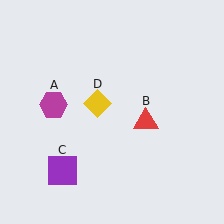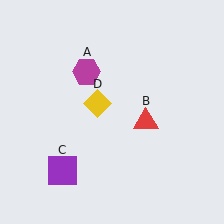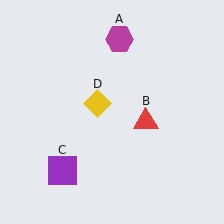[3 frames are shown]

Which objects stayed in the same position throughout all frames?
Red triangle (object B) and purple square (object C) and yellow diamond (object D) remained stationary.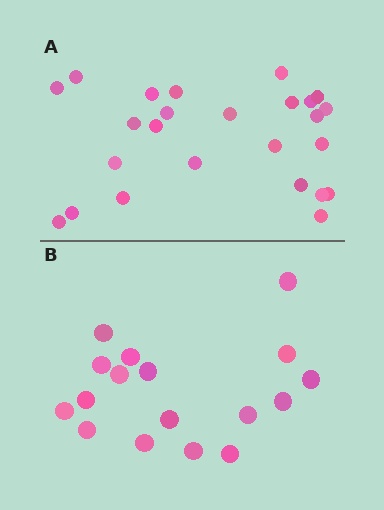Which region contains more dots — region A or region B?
Region A (the top region) has more dots.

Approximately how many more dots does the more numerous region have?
Region A has roughly 8 or so more dots than region B.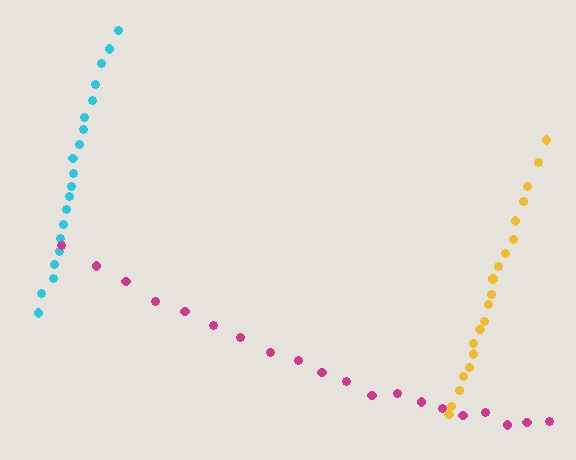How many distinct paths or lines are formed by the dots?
There are 3 distinct paths.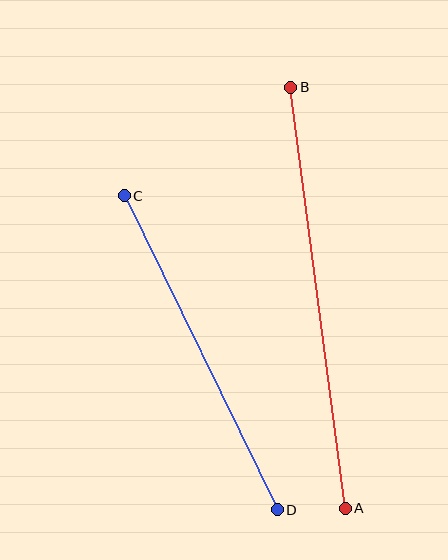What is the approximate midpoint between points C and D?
The midpoint is at approximately (201, 353) pixels.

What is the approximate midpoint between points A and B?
The midpoint is at approximately (318, 298) pixels.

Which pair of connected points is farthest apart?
Points A and B are farthest apart.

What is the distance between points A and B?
The distance is approximately 425 pixels.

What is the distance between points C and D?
The distance is approximately 349 pixels.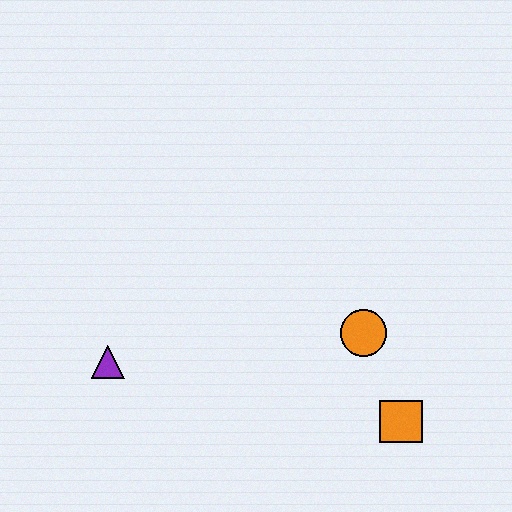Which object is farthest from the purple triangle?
The orange square is farthest from the purple triangle.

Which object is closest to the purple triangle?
The orange circle is closest to the purple triangle.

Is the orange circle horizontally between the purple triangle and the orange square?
Yes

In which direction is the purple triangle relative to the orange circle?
The purple triangle is to the left of the orange circle.